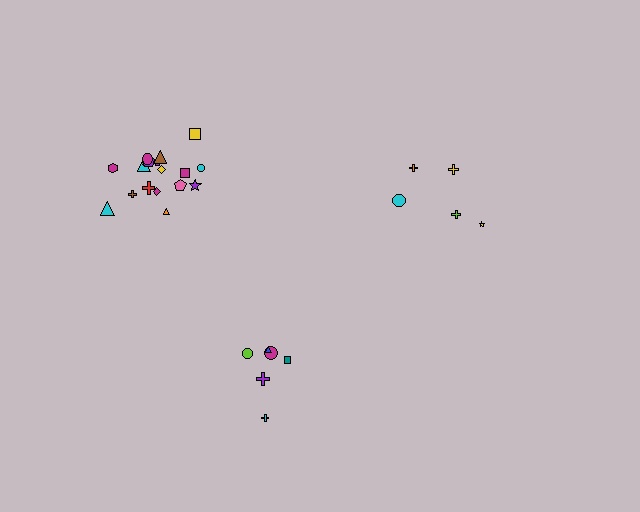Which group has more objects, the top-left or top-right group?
The top-left group.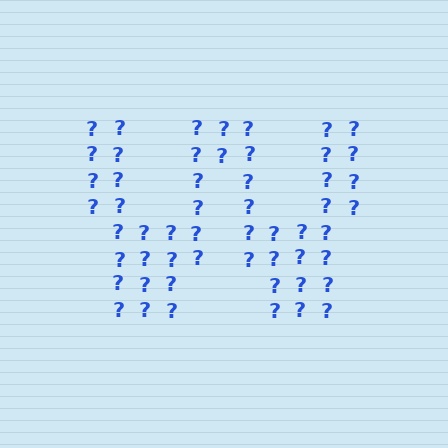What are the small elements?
The small elements are question marks.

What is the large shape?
The large shape is the letter W.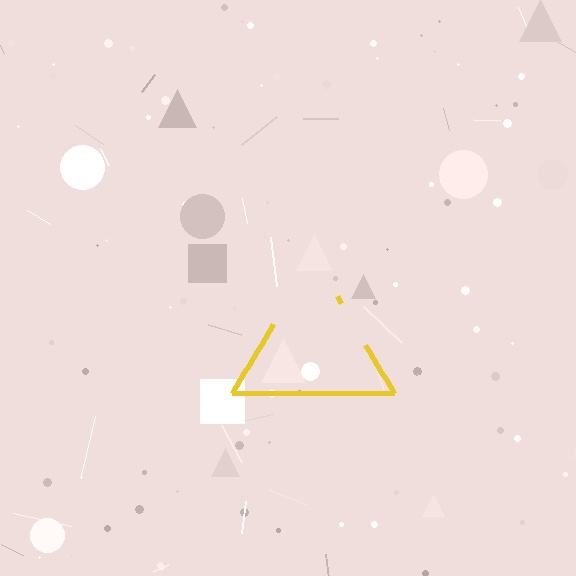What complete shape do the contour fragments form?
The contour fragments form a triangle.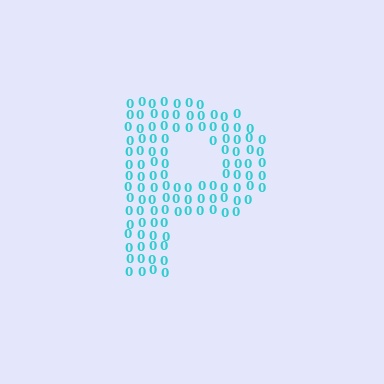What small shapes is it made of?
It is made of small digit 0's.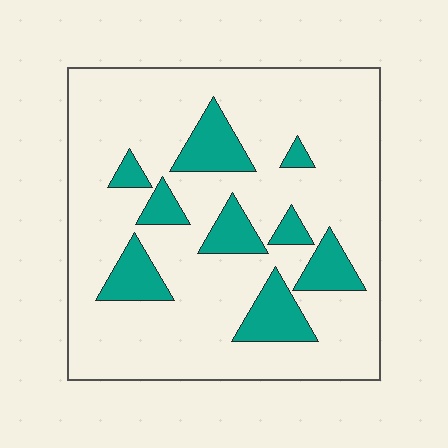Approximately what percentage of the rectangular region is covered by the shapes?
Approximately 20%.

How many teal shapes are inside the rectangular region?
9.